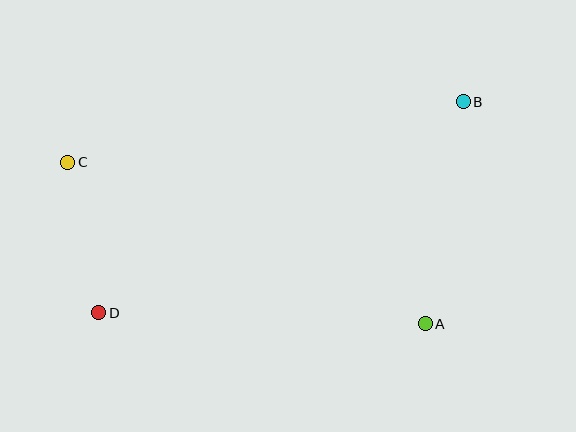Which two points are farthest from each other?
Points B and D are farthest from each other.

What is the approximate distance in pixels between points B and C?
The distance between B and C is approximately 400 pixels.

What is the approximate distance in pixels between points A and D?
The distance between A and D is approximately 327 pixels.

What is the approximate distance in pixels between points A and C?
The distance between A and C is approximately 393 pixels.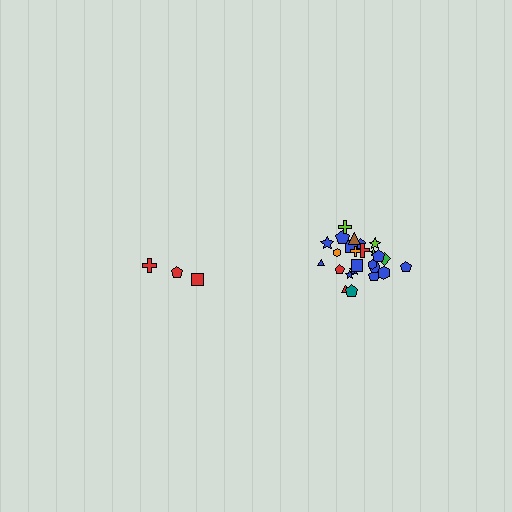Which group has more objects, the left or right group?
The right group.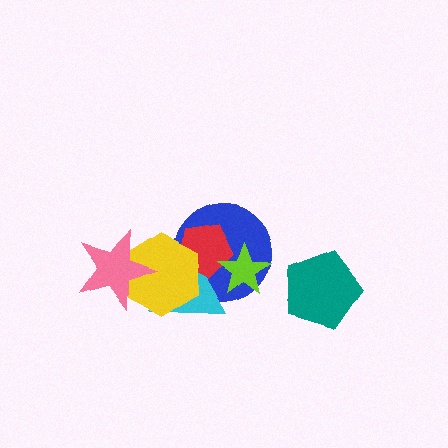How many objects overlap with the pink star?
2 objects overlap with the pink star.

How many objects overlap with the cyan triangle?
5 objects overlap with the cyan triangle.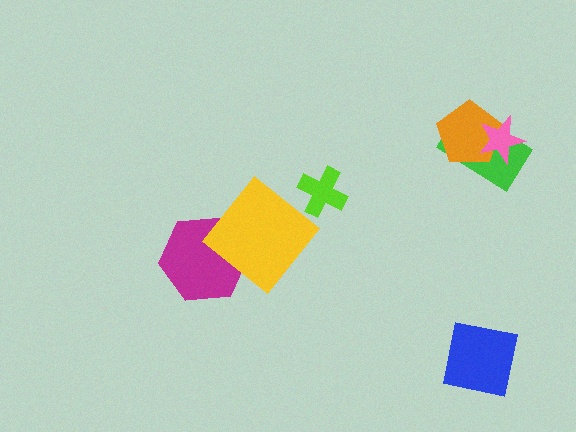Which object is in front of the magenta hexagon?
The yellow diamond is in front of the magenta hexagon.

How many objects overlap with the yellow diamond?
1 object overlaps with the yellow diamond.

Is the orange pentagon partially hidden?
Yes, it is partially covered by another shape.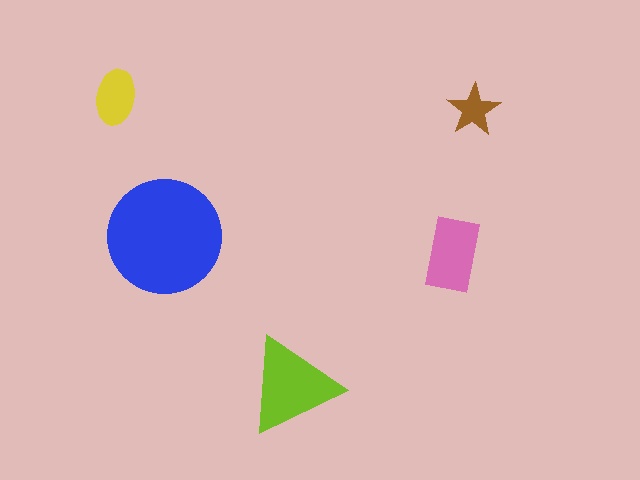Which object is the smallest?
The brown star.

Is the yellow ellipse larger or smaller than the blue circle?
Smaller.